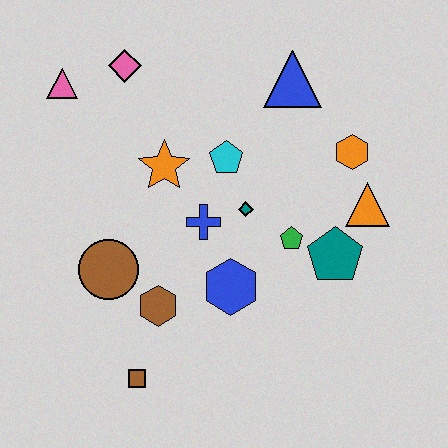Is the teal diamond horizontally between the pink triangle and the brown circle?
No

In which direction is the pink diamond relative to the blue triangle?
The pink diamond is to the left of the blue triangle.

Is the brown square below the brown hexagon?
Yes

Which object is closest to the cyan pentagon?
The teal diamond is closest to the cyan pentagon.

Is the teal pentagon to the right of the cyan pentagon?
Yes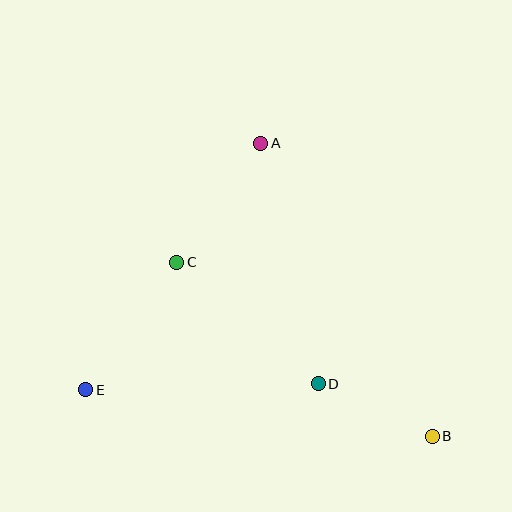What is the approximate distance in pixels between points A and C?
The distance between A and C is approximately 146 pixels.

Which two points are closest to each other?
Points B and D are closest to each other.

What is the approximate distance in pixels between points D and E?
The distance between D and E is approximately 232 pixels.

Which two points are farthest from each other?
Points B and E are farthest from each other.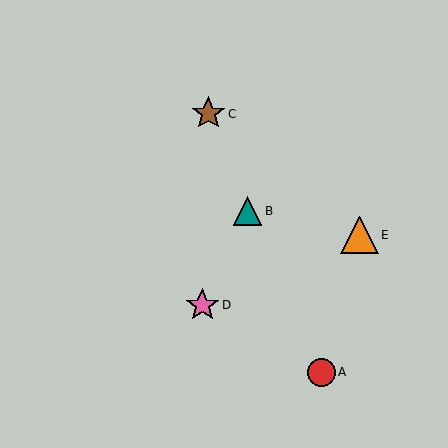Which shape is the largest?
The orange triangle (labeled E) is the largest.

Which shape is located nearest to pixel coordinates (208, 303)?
The pink star (labeled D) at (202, 305) is nearest to that location.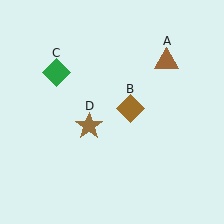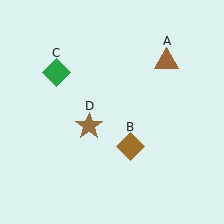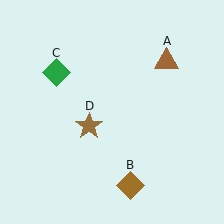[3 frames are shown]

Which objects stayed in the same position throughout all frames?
Brown triangle (object A) and green diamond (object C) and brown star (object D) remained stationary.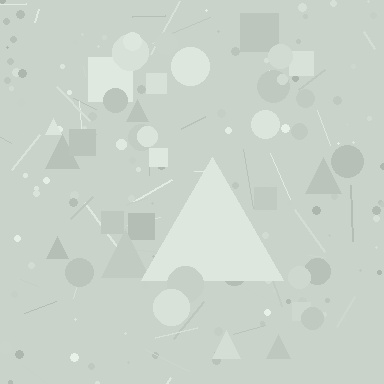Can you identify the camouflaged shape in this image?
The camouflaged shape is a triangle.